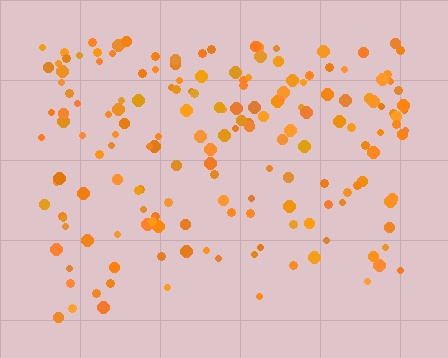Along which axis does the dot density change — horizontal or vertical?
Vertical.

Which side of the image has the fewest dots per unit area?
The bottom.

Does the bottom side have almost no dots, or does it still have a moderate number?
Still a moderate number, just noticeably fewer than the top.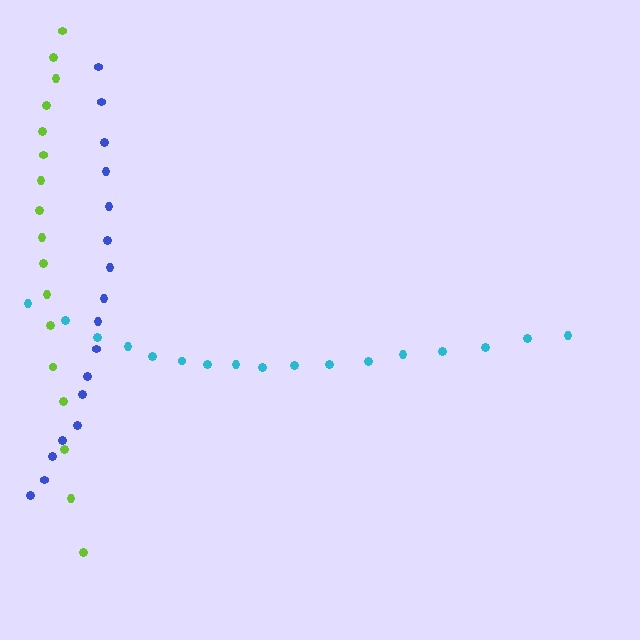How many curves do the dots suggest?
There are 3 distinct paths.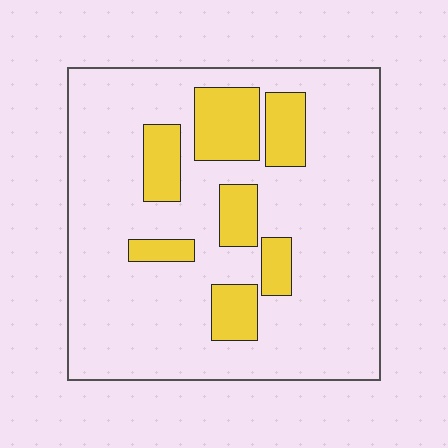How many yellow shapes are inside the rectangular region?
7.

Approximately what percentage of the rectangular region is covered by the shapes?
Approximately 20%.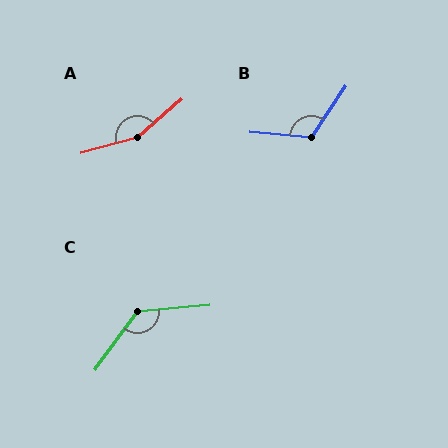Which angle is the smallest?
B, at approximately 119 degrees.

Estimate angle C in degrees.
Approximately 131 degrees.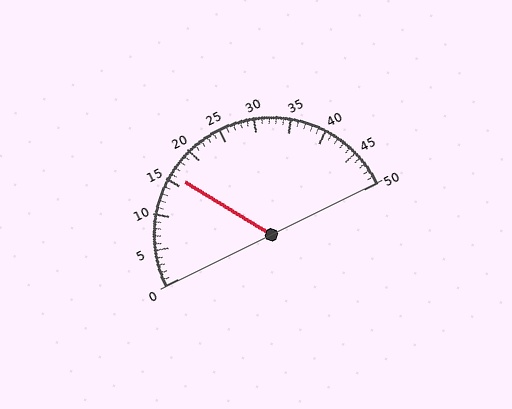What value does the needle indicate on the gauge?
The needle indicates approximately 16.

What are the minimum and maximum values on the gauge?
The gauge ranges from 0 to 50.